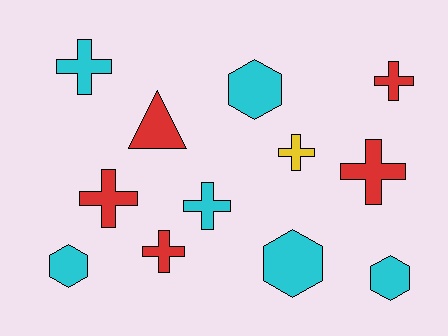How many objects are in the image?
There are 12 objects.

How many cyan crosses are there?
There are 2 cyan crosses.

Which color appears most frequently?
Cyan, with 6 objects.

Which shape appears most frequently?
Cross, with 7 objects.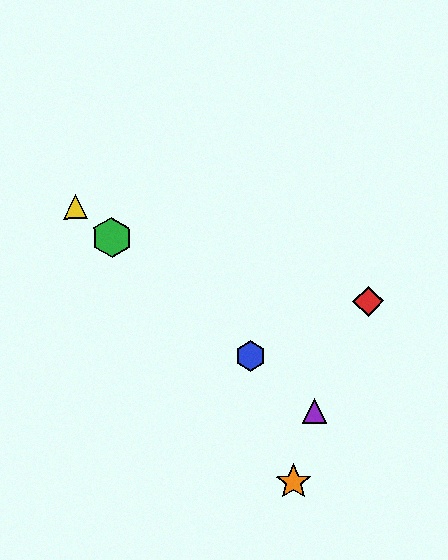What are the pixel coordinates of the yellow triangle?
The yellow triangle is at (76, 207).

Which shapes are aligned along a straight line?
The blue hexagon, the green hexagon, the yellow triangle, the purple triangle are aligned along a straight line.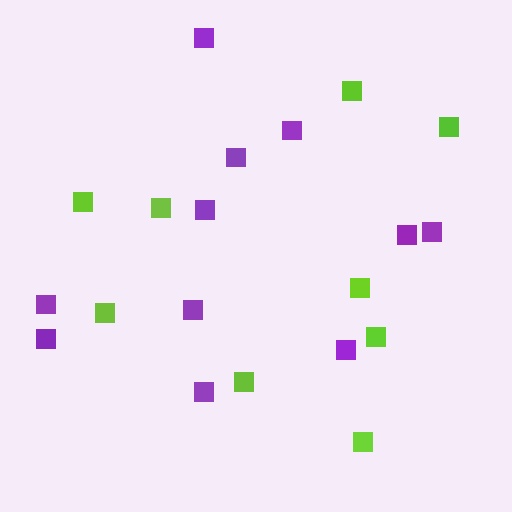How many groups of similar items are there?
There are 2 groups: one group of purple squares (11) and one group of lime squares (9).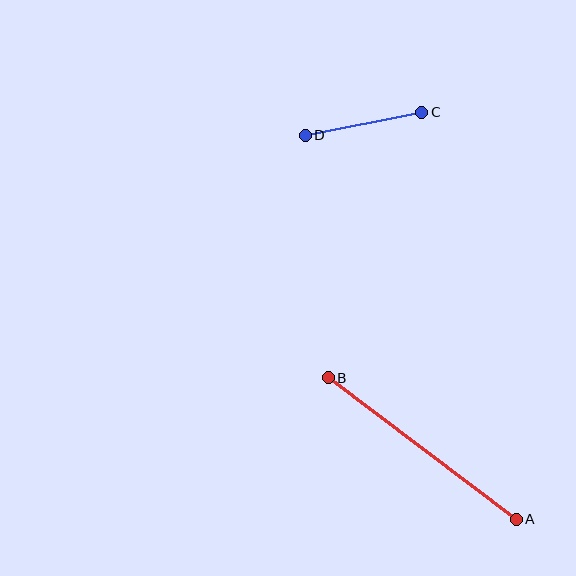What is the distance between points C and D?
The distance is approximately 119 pixels.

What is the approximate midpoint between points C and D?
The midpoint is at approximately (363, 124) pixels.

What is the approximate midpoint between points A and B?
The midpoint is at approximately (422, 448) pixels.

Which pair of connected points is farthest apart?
Points A and B are farthest apart.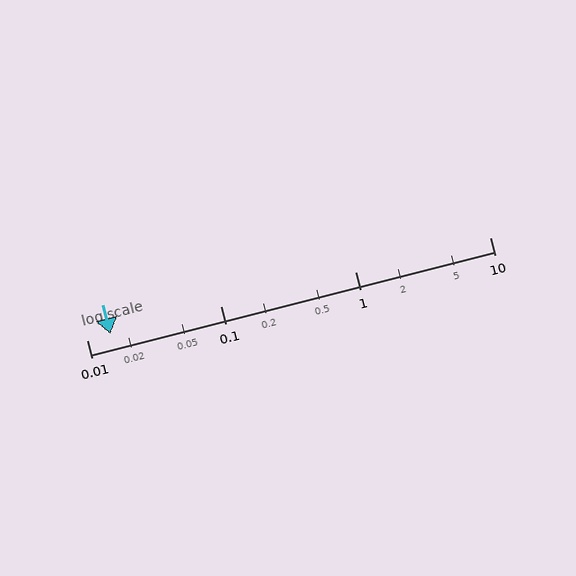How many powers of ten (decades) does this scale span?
The scale spans 3 decades, from 0.01 to 10.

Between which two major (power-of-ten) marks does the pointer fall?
The pointer is between 0.01 and 0.1.